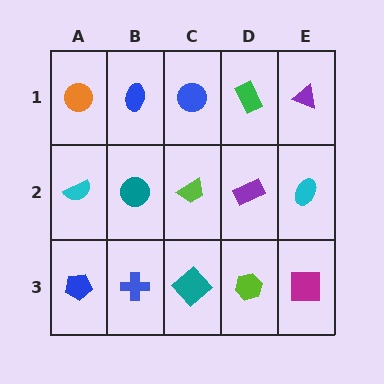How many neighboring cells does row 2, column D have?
4.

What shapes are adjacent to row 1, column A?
A cyan semicircle (row 2, column A), a blue ellipse (row 1, column B).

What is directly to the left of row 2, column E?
A purple rectangle.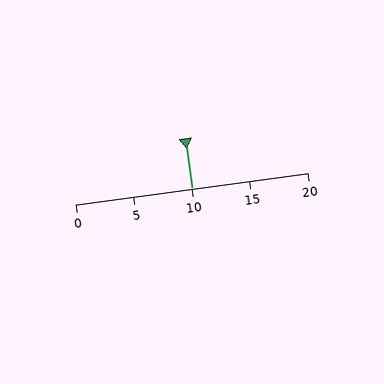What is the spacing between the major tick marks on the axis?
The major ticks are spaced 5 apart.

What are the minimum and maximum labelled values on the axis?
The axis runs from 0 to 20.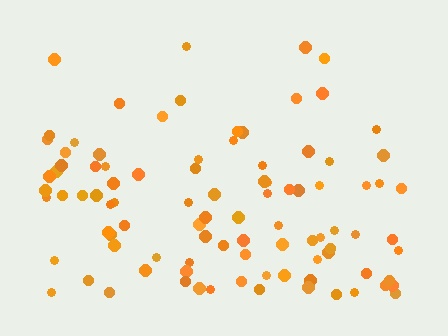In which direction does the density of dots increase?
From top to bottom, with the bottom side densest.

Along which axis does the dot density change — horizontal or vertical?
Vertical.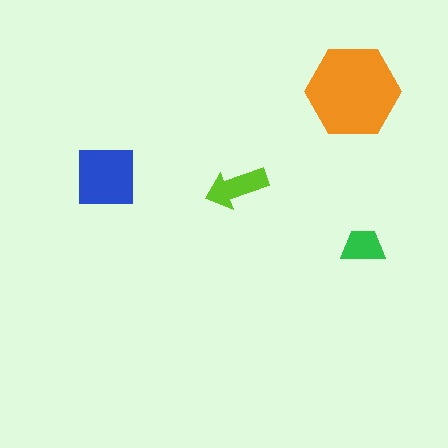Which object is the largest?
The orange hexagon.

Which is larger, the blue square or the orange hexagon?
The orange hexagon.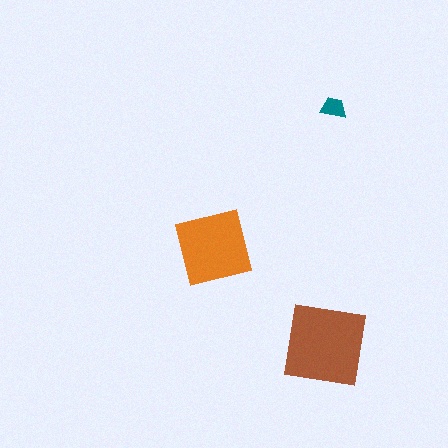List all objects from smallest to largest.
The teal trapezoid, the orange square, the brown square.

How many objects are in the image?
There are 3 objects in the image.